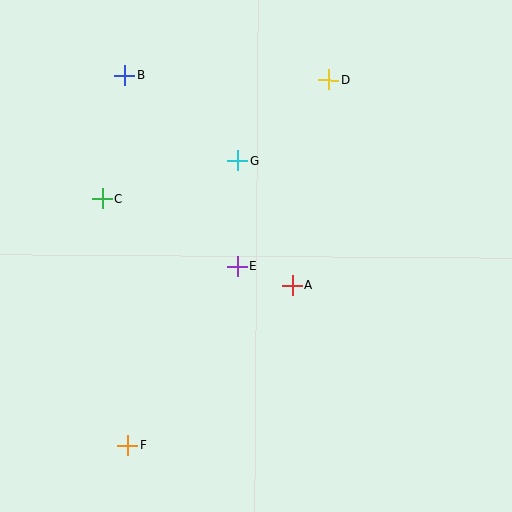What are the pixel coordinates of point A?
Point A is at (292, 286).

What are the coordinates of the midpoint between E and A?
The midpoint between E and A is at (265, 276).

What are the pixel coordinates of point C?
Point C is at (103, 199).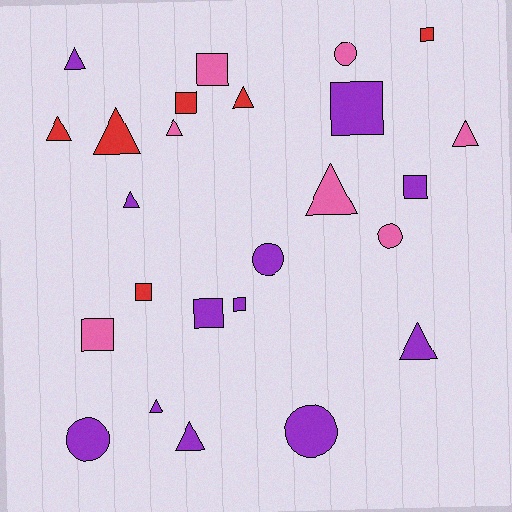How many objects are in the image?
There are 25 objects.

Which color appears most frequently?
Purple, with 12 objects.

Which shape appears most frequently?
Triangle, with 11 objects.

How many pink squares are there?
There are 2 pink squares.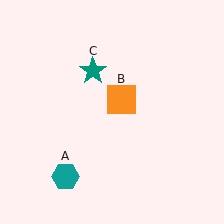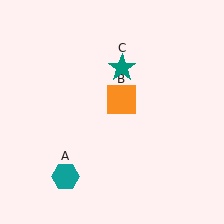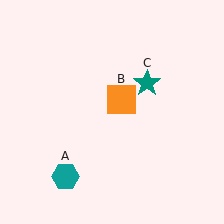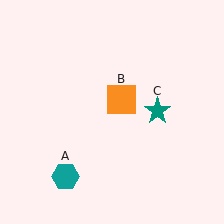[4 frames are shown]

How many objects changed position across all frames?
1 object changed position: teal star (object C).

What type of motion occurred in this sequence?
The teal star (object C) rotated clockwise around the center of the scene.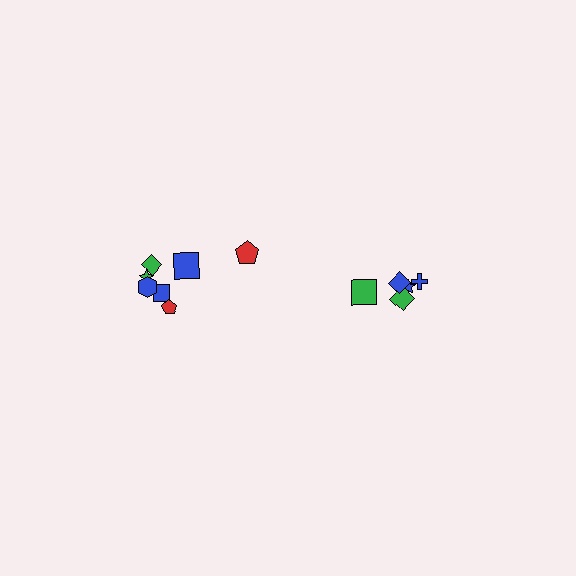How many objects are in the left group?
There are 7 objects.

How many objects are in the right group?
There are 5 objects.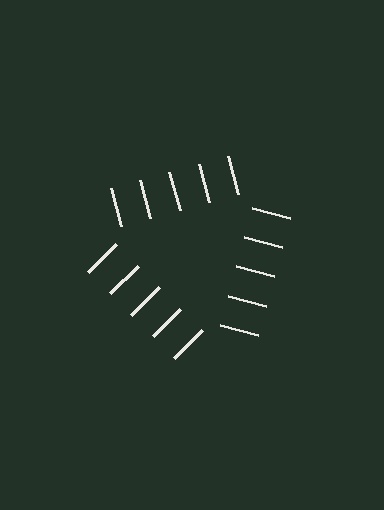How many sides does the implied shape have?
3 sides — the line-ends trace a triangle.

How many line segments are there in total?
15 — 5 along each of the 3 edges.